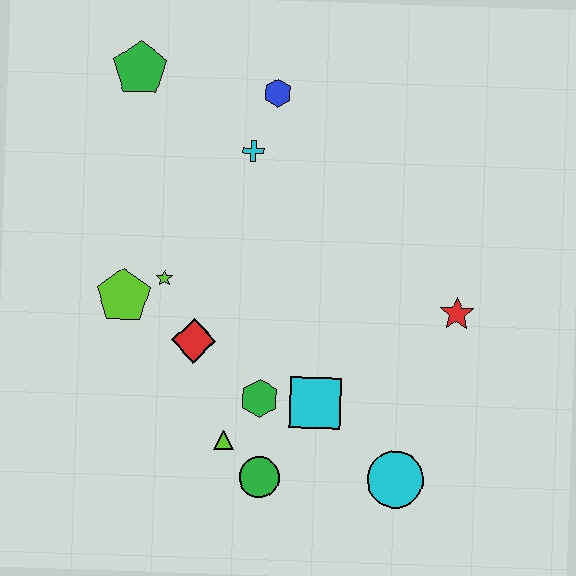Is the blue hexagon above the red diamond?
Yes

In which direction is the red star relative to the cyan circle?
The red star is above the cyan circle.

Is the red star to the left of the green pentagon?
No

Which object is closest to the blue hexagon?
The cyan cross is closest to the blue hexagon.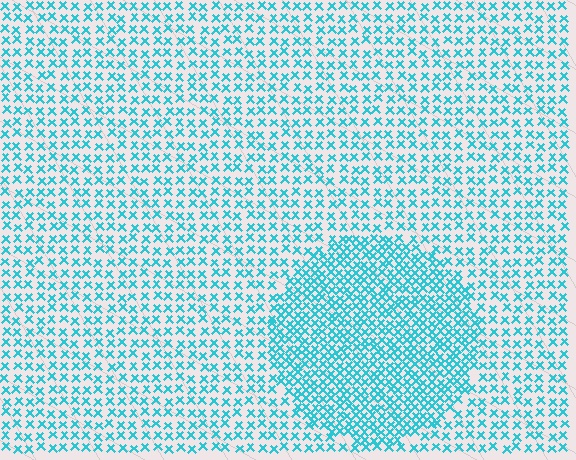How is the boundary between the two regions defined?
The boundary is defined by a change in element density (approximately 1.9x ratio). All elements are the same color, size, and shape.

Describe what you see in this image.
The image contains small cyan elements arranged at two different densities. A circle-shaped region is visible where the elements are more densely packed than the surrounding area.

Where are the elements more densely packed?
The elements are more densely packed inside the circle boundary.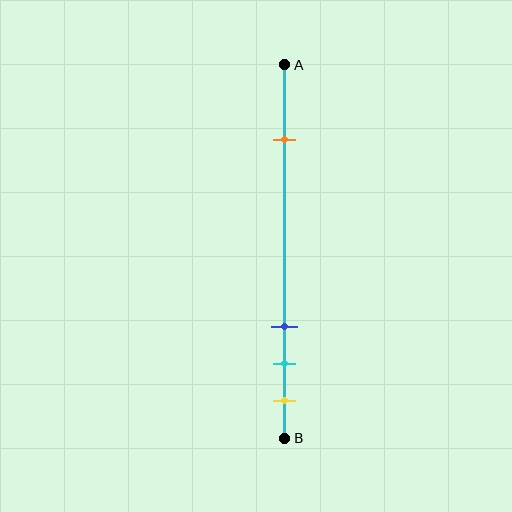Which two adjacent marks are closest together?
The cyan and yellow marks are the closest adjacent pair.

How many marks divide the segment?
There are 4 marks dividing the segment.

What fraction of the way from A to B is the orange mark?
The orange mark is approximately 20% (0.2) of the way from A to B.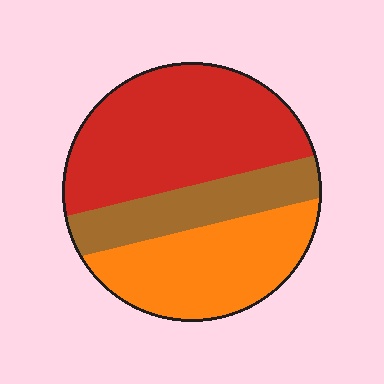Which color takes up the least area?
Brown, at roughly 20%.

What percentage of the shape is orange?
Orange covers 33% of the shape.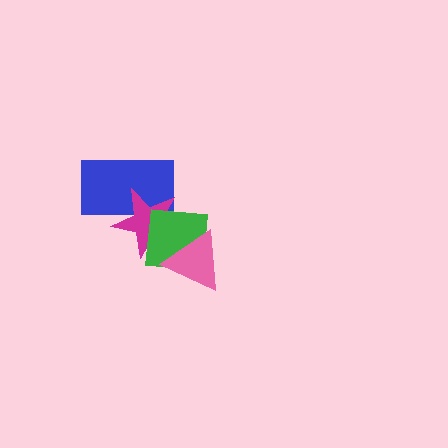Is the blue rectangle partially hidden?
Yes, it is partially covered by another shape.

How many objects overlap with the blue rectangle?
2 objects overlap with the blue rectangle.